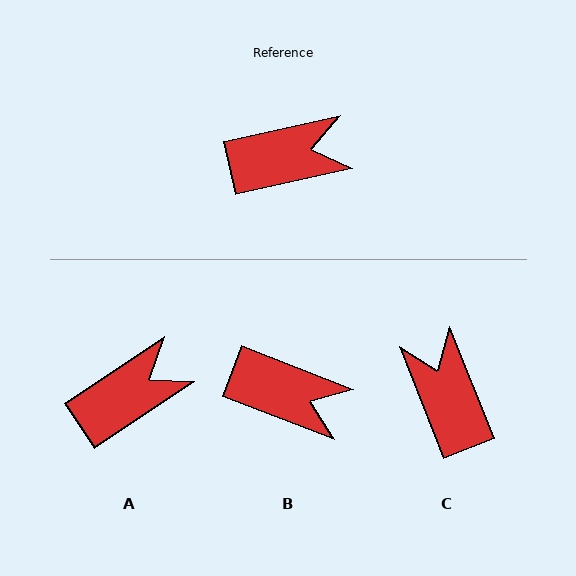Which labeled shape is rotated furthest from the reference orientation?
C, about 99 degrees away.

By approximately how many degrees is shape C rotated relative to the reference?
Approximately 99 degrees counter-clockwise.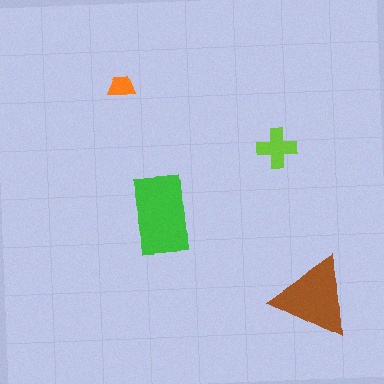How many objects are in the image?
There are 4 objects in the image.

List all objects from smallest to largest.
The orange trapezoid, the lime cross, the brown triangle, the green rectangle.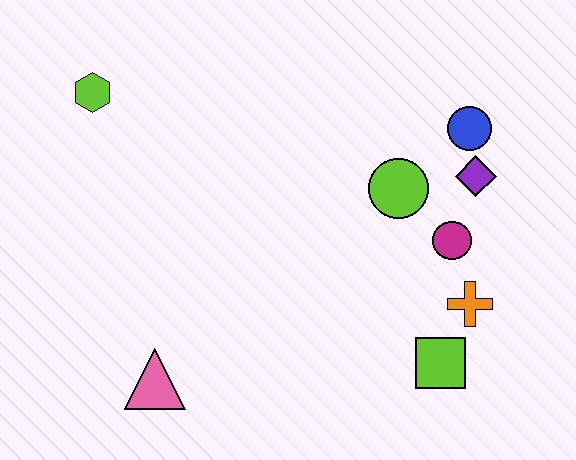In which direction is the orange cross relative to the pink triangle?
The orange cross is to the right of the pink triangle.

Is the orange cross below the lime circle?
Yes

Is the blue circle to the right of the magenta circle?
Yes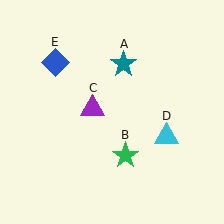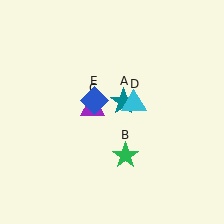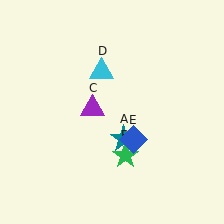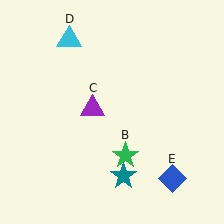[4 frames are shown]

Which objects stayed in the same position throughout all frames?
Green star (object B) and purple triangle (object C) remained stationary.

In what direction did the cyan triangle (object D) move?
The cyan triangle (object D) moved up and to the left.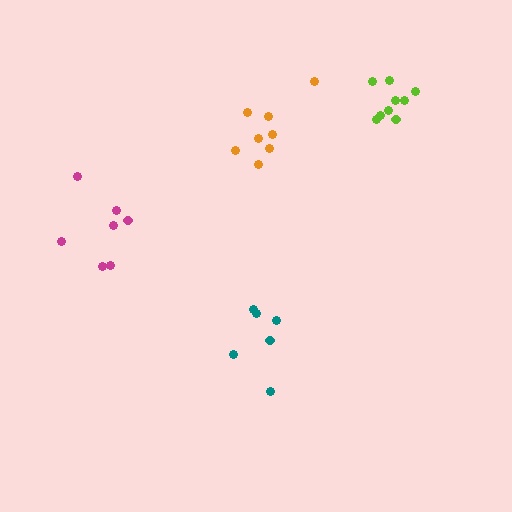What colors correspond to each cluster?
The clusters are colored: lime, teal, orange, magenta.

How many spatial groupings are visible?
There are 4 spatial groupings.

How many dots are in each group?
Group 1: 9 dots, Group 2: 6 dots, Group 3: 8 dots, Group 4: 7 dots (30 total).